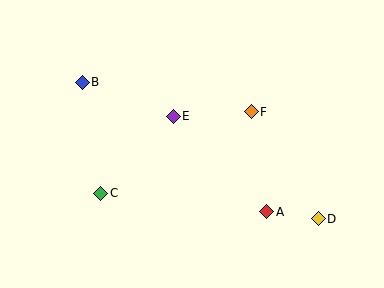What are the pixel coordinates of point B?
Point B is at (82, 82).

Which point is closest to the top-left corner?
Point B is closest to the top-left corner.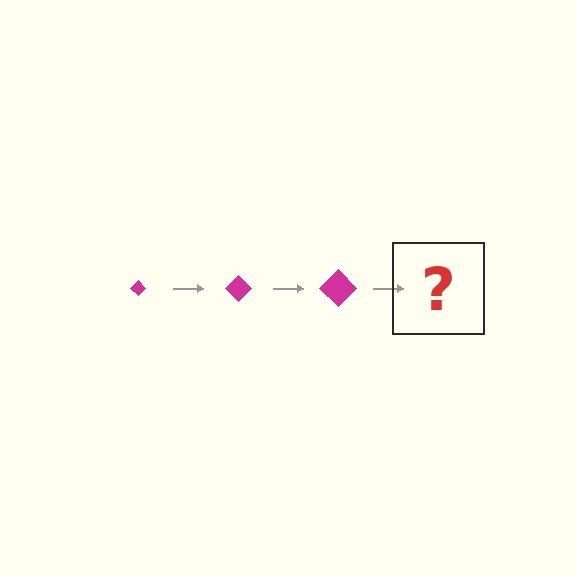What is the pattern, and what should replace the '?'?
The pattern is that the diamond gets progressively larger each step. The '?' should be a magenta diamond, larger than the previous one.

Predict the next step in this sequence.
The next step is a magenta diamond, larger than the previous one.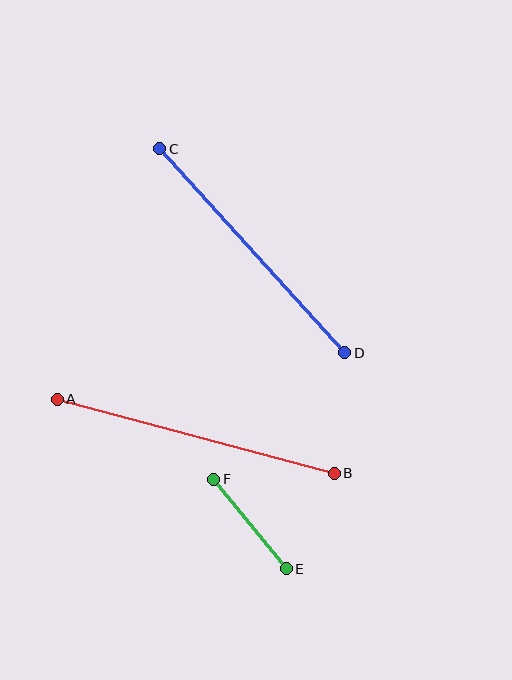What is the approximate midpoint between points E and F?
The midpoint is at approximately (250, 524) pixels.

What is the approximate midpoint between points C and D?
The midpoint is at approximately (252, 251) pixels.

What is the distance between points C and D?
The distance is approximately 275 pixels.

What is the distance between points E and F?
The distance is approximately 115 pixels.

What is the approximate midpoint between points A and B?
The midpoint is at approximately (196, 436) pixels.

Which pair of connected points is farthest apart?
Points A and B are farthest apart.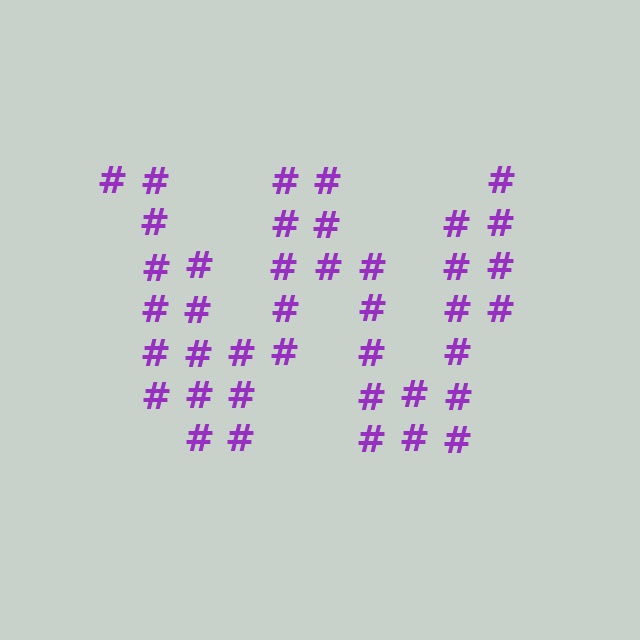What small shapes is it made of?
It is made of small hash symbols.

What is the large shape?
The large shape is the letter W.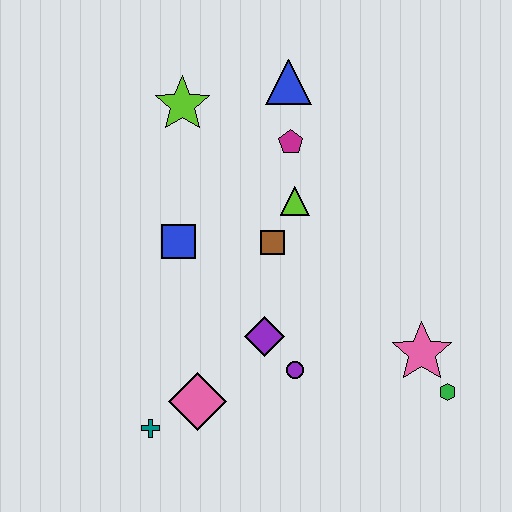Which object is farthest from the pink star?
The lime star is farthest from the pink star.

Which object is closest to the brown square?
The lime triangle is closest to the brown square.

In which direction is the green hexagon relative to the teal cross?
The green hexagon is to the right of the teal cross.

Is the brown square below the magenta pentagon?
Yes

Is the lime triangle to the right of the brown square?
Yes